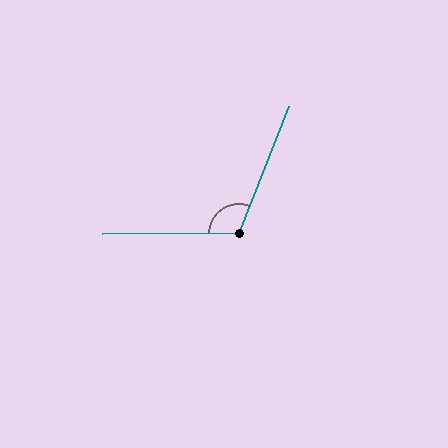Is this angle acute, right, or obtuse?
It is obtuse.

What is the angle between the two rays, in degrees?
Approximately 112 degrees.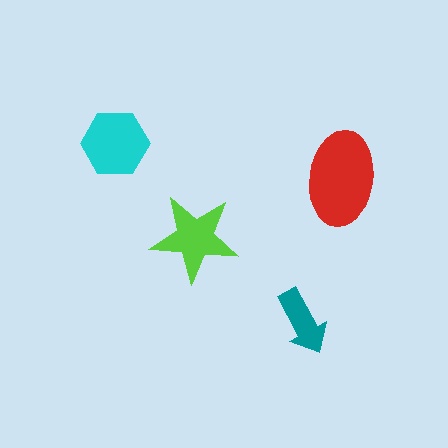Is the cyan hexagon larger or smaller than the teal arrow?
Larger.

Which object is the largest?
The red ellipse.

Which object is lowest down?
The teal arrow is bottommost.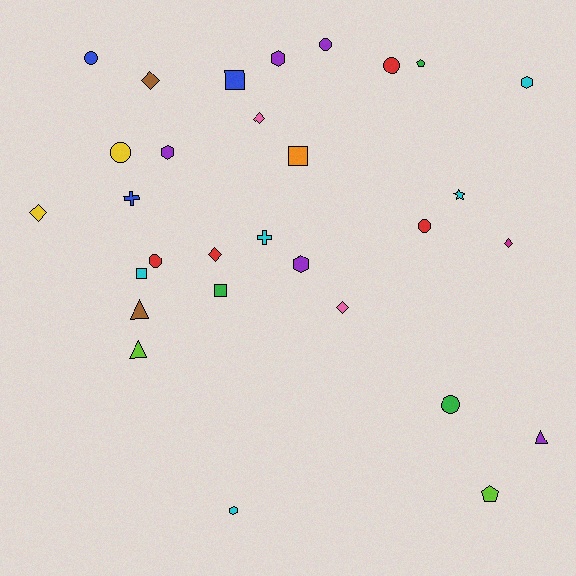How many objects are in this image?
There are 30 objects.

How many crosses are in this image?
There are 2 crosses.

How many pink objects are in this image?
There are 2 pink objects.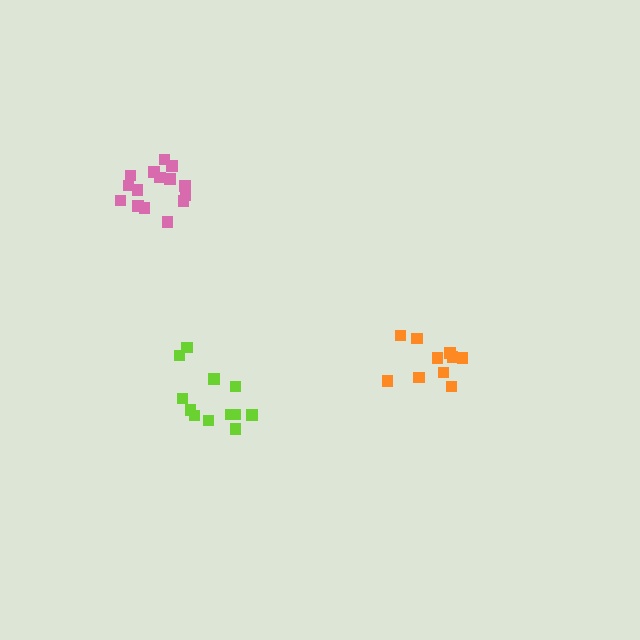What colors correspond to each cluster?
The clusters are colored: pink, orange, lime.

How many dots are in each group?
Group 1: 15 dots, Group 2: 10 dots, Group 3: 12 dots (37 total).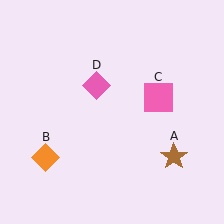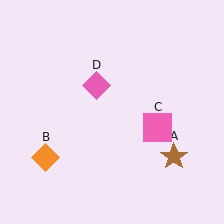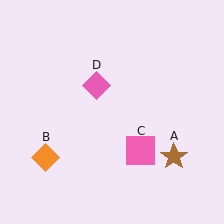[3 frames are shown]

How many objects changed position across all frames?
1 object changed position: pink square (object C).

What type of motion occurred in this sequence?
The pink square (object C) rotated clockwise around the center of the scene.